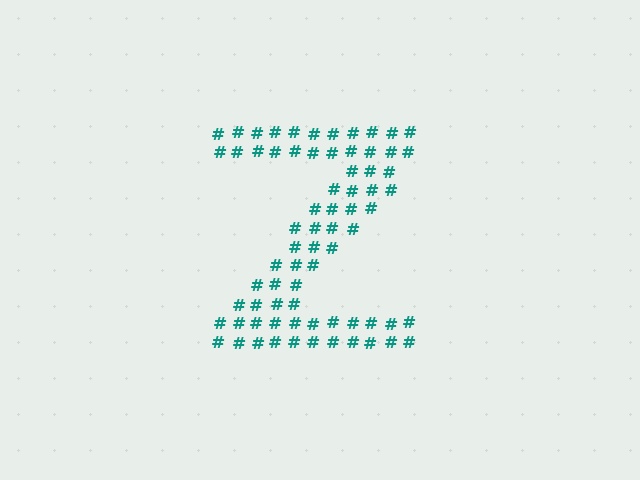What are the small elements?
The small elements are hash symbols.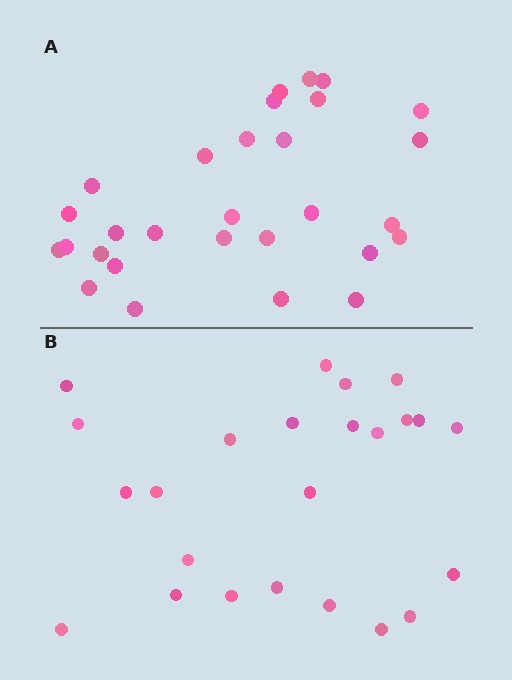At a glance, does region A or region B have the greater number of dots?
Region A (the top region) has more dots.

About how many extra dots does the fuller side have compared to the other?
Region A has about 5 more dots than region B.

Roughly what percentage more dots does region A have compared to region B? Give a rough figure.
About 20% more.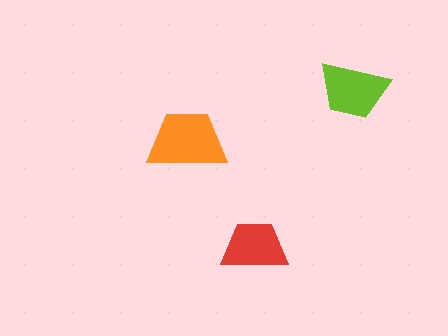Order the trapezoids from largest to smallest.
the orange one, the lime one, the red one.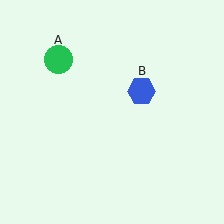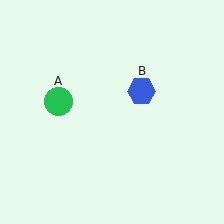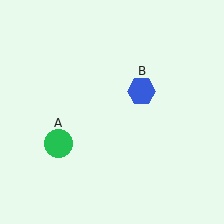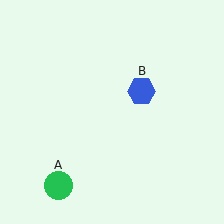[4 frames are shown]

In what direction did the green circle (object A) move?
The green circle (object A) moved down.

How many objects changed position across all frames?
1 object changed position: green circle (object A).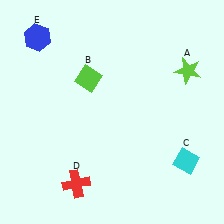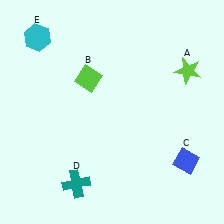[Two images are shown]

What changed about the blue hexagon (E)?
In Image 1, E is blue. In Image 2, it changed to cyan.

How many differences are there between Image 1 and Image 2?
There are 3 differences between the two images.